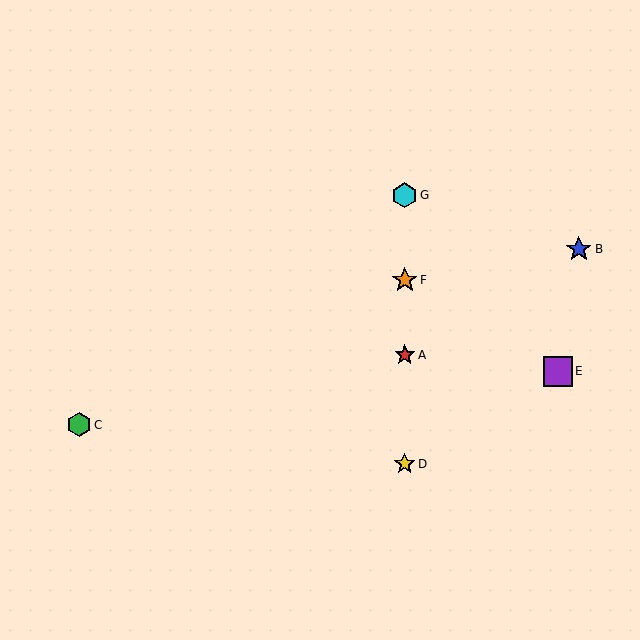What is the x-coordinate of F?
Object F is at x≈405.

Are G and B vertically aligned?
No, G is at x≈405 and B is at x≈579.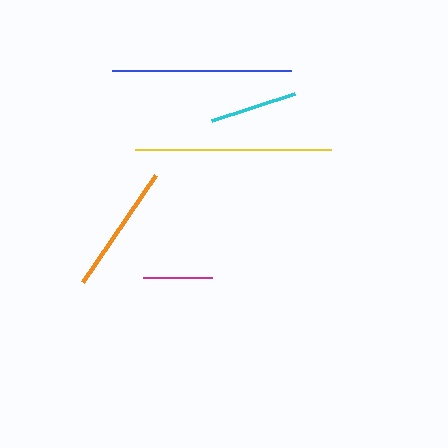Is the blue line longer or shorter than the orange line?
The blue line is longer than the orange line.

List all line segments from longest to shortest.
From longest to shortest: yellow, blue, orange, cyan, magenta.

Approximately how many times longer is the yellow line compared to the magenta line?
The yellow line is approximately 2.9 times the length of the magenta line.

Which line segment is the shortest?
The magenta line is the shortest at approximately 69 pixels.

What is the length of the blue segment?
The blue segment is approximately 178 pixels long.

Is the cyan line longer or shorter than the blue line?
The blue line is longer than the cyan line.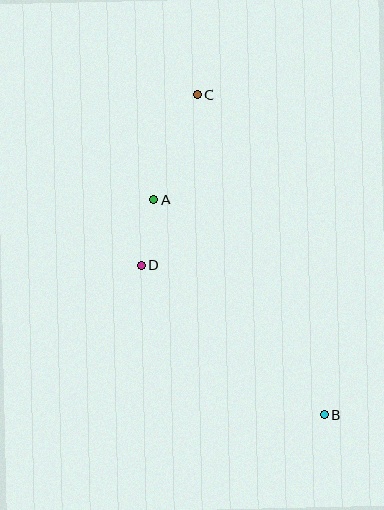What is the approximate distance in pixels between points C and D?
The distance between C and D is approximately 179 pixels.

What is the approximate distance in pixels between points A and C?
The distance between A and C is approximately 114 pixels.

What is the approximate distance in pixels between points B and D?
The distance between B and D is approximately 236 pixels.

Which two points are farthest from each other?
Points B and C are farthest from each other.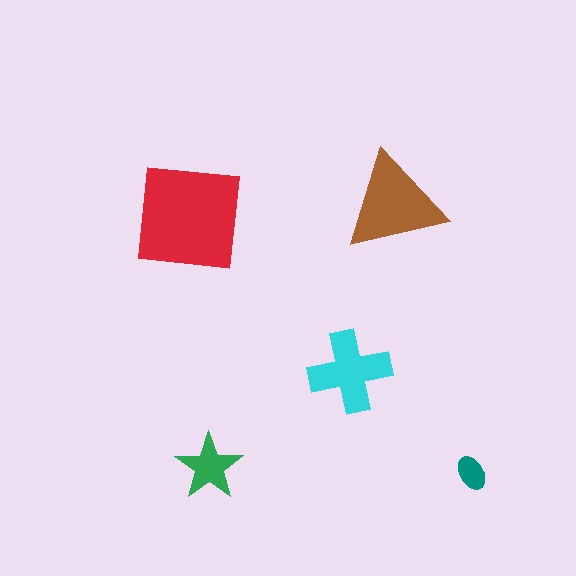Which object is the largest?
The red square.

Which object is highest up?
The brown triangle is topmost.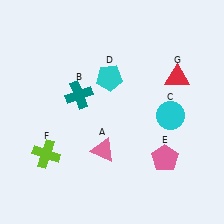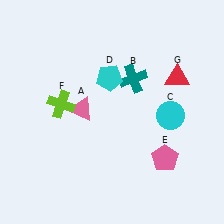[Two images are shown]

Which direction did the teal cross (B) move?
The teal cross (B) moved right.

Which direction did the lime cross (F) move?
The lime cross (F) moved up.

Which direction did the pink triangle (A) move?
The pink triangle (A) moved up.